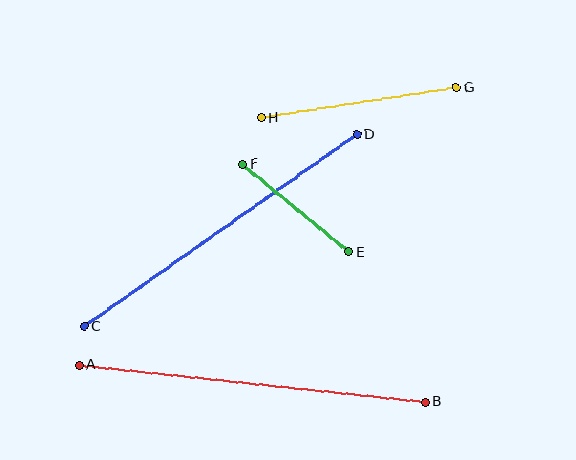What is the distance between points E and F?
The distance is approximately 138 pixels.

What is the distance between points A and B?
The distance is approximately 348 pixels.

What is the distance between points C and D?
The distance is approximately 333 pixels.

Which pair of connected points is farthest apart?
Points A and B are farthest apart.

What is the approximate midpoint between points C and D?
The midpoint is at approximately (221, 230) pixels.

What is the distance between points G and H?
The distance is approximately 197 pixels.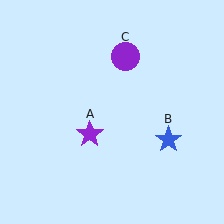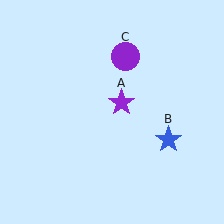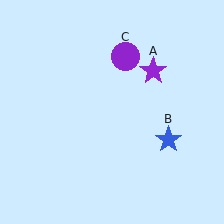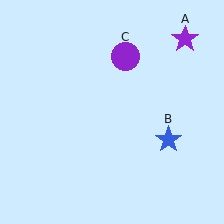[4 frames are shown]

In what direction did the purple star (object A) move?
The purple star (object A) moved up and to the right.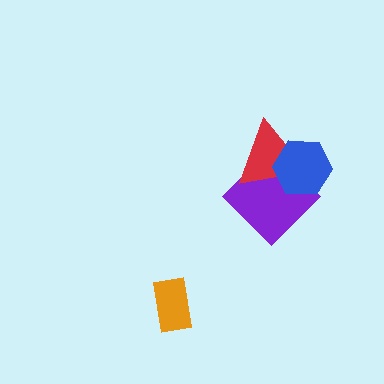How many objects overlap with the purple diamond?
2 objects overlap with the purple diamond.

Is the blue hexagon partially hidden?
No, no other shape covers it.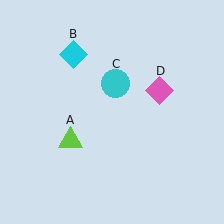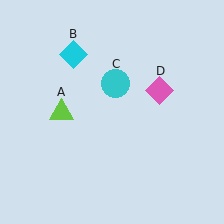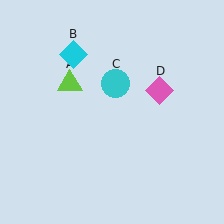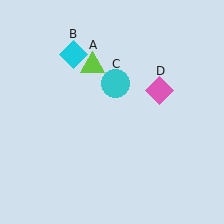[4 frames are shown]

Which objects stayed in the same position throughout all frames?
Cyan diamond (object B) and cyan circle (object C) and pink diamond (object D) remained stationary.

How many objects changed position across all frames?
1 object changed position: lime triangle (object A).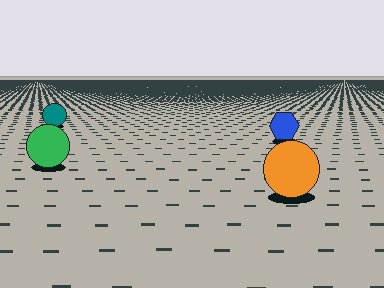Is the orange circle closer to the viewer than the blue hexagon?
Yes. The orange circle is closer — you can tell from the texture gradient: the ground texture is coarser near it.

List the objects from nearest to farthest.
From nearest to farthest: the orange circle, the green circle, the blue hexagon, the teal circle.